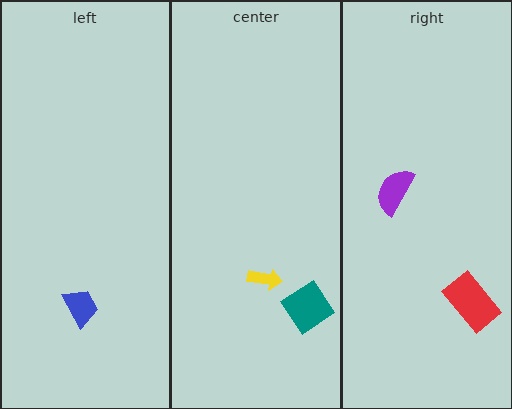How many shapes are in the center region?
2.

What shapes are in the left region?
The blue trapezoid.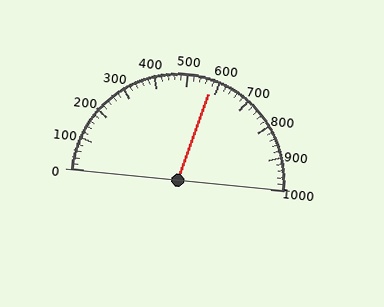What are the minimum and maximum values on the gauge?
The gauge ranges from 0 to 1000.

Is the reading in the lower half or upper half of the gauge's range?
The reading is in the upper half of the range (0 to 1000).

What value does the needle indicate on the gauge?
The needle indicates approximately 580.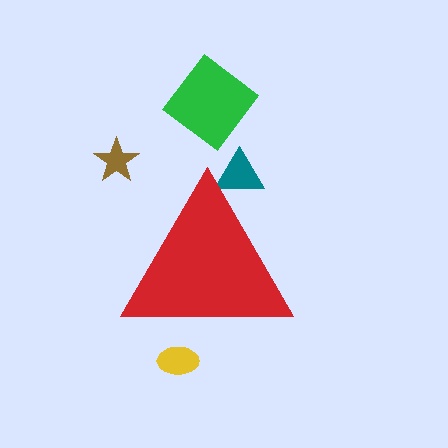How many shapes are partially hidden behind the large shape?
2 shapes are partially hidden.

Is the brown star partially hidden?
No, the brown star is fully visible.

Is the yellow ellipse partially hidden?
Yes, the yellow ellipse is partially hidden behind the red triangle.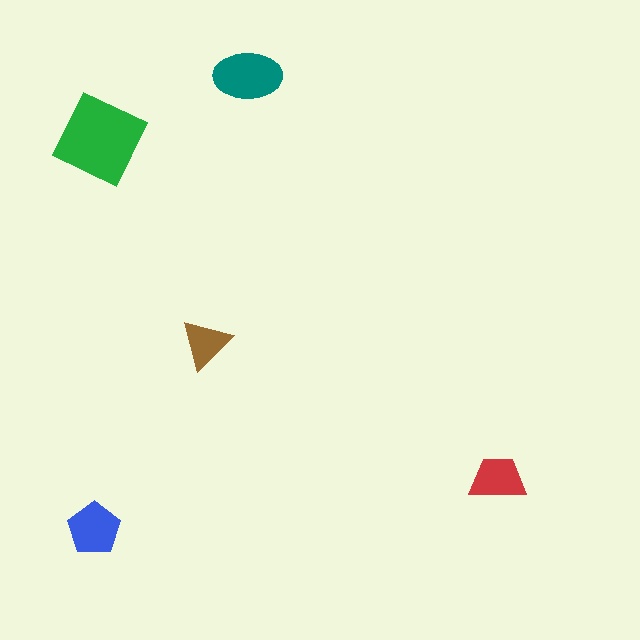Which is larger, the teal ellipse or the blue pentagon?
The teal ellipse.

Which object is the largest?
The green square.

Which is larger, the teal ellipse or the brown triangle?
The teal ellipse.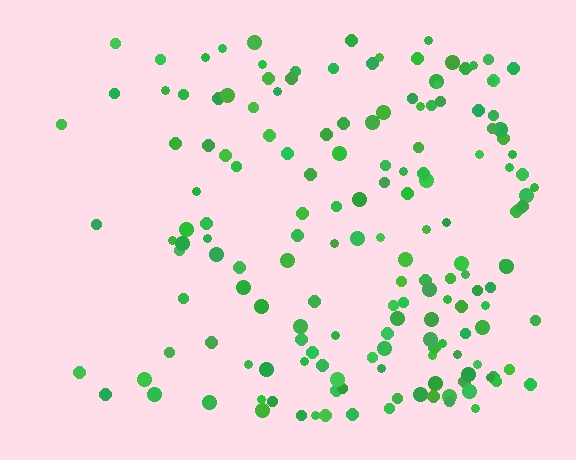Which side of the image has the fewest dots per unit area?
The left.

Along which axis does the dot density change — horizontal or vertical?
Horizontal.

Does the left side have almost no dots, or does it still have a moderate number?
Still a moderate number, just noticeably fewer than the right.